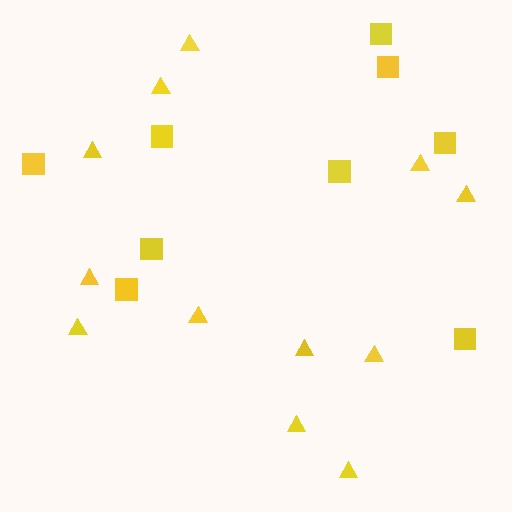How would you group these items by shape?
There are 2 groups: one group of squares (9) and one group of triangles (12).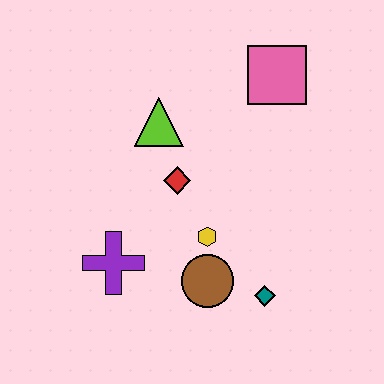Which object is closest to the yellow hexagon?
The brown circle is closest to the yellow hexagon.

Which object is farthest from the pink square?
The purple cross is farthest from the pink square.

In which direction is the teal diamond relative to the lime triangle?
The teal diamond is below the lime triangle.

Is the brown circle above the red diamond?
No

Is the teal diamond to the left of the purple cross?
No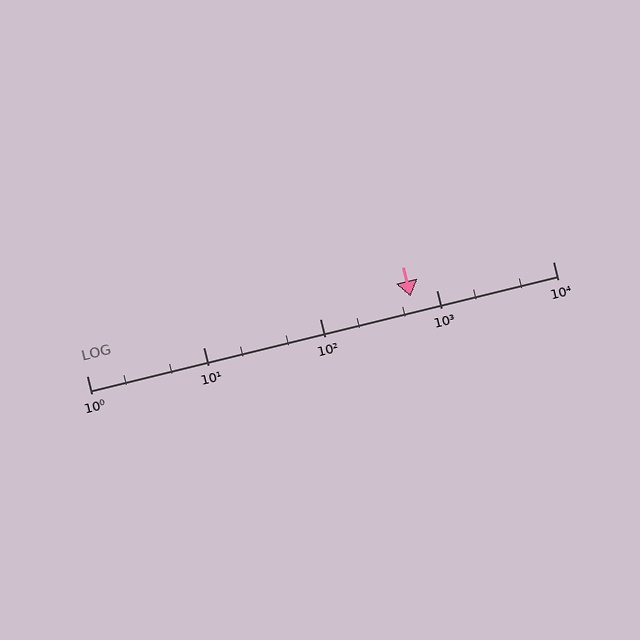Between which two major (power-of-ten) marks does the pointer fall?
The pointer is between 100 and 1000.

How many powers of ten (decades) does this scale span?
The scale spans 4 decades, from 1 to 10000.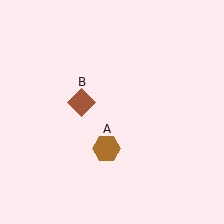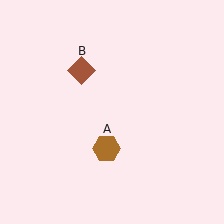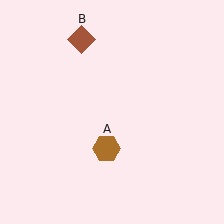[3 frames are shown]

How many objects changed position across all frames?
1 object changed position: brown diamond (object B).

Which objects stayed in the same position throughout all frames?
Brown hexagon (object A) remained stationary.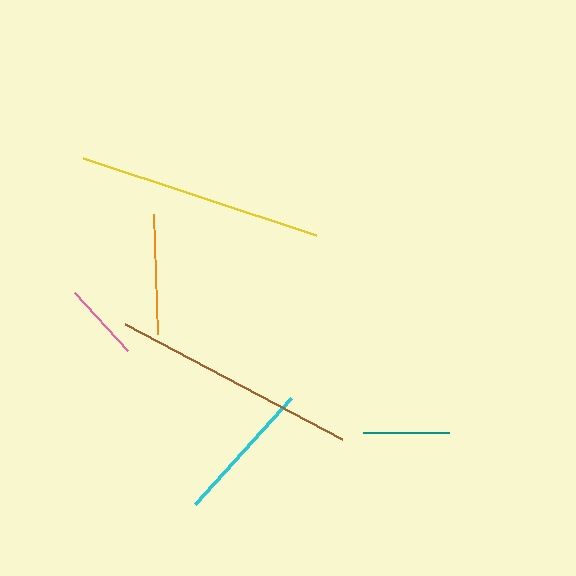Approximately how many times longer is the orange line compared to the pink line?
The orange line is approximately 1.5 times the length of the pink line.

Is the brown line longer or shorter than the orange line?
The brown line is longer than the orange line.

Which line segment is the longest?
The yellow line is the longest at approximately 245 pixels.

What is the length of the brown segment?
The brown segment is approximately 245 pixels long.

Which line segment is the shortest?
The pink line is the shortest at approximately 78 pixels.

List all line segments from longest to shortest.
From longest to shortest: yellow, brown, cyan, orange, teal, pink.